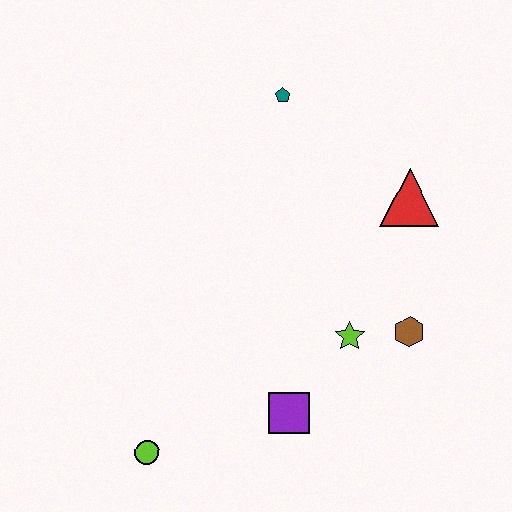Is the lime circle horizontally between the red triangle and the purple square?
No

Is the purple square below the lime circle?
No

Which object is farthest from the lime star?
The teal pentagon is farthest from the lime star.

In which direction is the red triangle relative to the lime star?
The red triangle is above the lime star.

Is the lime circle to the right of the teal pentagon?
No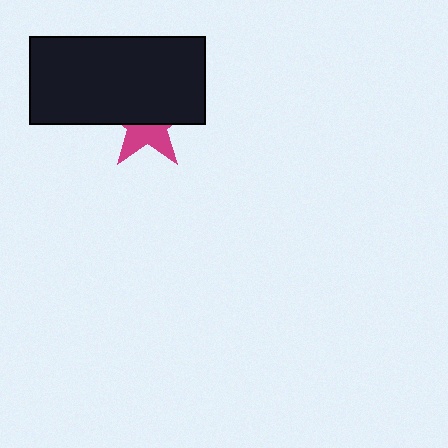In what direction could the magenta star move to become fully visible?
The magenta star could move down. That would shift it out from behind the black rectangle entirely.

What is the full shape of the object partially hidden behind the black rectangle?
The partially hidden object is a magenta star.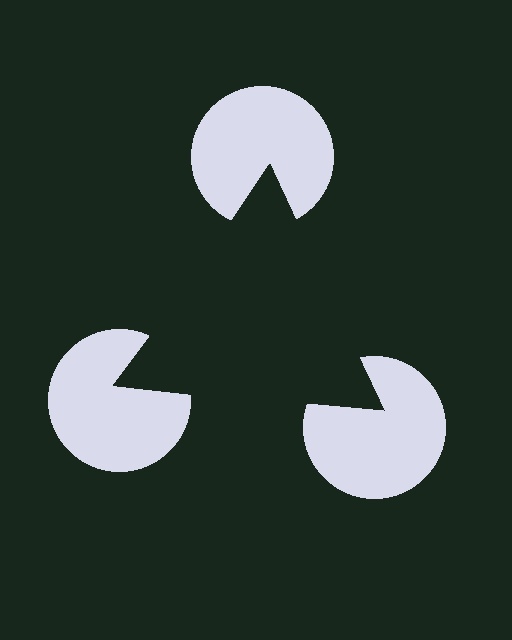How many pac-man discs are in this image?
There are 3 — one at each vertex of the illusory triangle.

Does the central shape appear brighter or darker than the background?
It typically appears slightly darker than the background, even though no actual brightness change is drawn.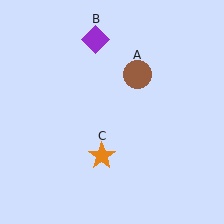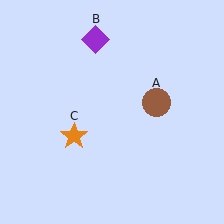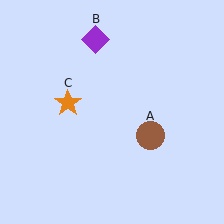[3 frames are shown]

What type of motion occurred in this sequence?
The brown circle (object A), orange star (object C) rotated clockwise around the center of the scene.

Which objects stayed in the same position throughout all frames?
Purple diamond (object B) remained stationary.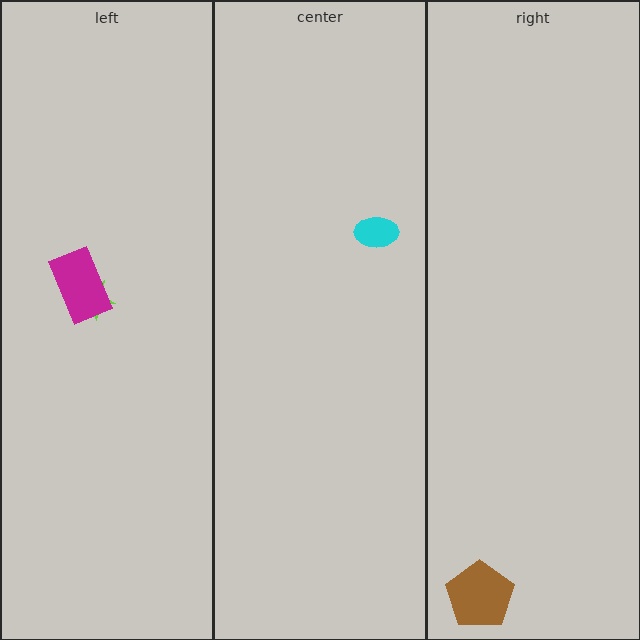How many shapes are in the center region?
1.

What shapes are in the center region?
The cyan ellipse.